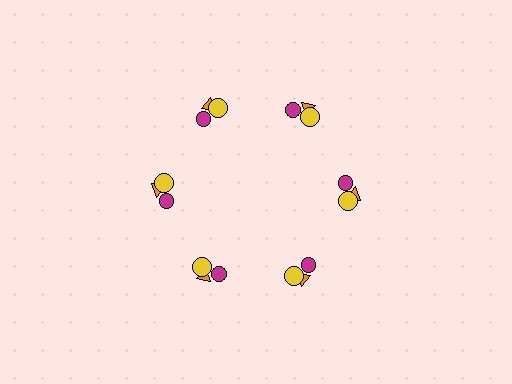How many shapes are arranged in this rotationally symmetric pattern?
There are 18 shapes, arranged in 6 groups of 3.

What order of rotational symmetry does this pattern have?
This pattern has 6-fold rotational symmetry.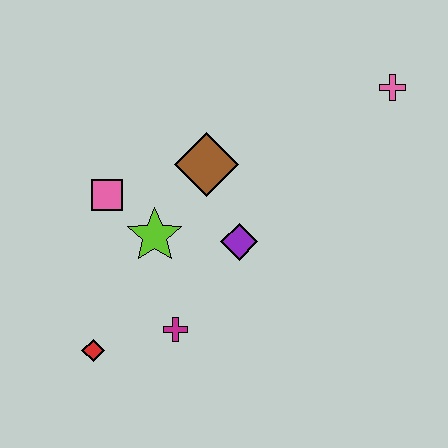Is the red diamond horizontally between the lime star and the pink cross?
No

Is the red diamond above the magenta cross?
No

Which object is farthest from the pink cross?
The red diamond is farthest from the pink cross.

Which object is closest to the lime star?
The pink square is closest to the lime star.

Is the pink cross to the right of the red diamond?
Yes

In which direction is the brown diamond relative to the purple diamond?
The brown diamond is above the purple diamond.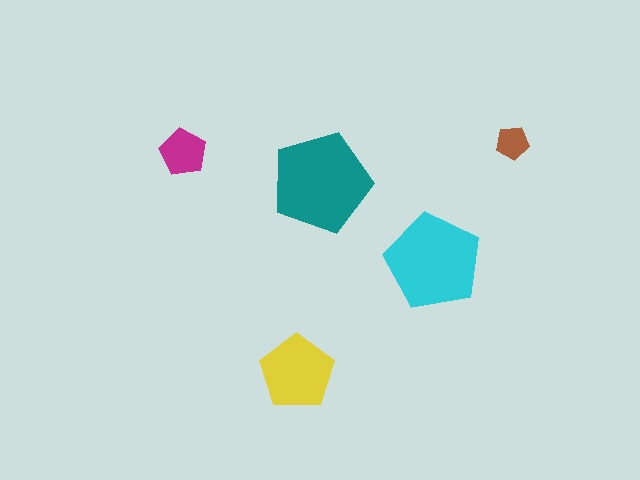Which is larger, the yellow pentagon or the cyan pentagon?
The cyan one.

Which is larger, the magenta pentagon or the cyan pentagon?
The cyan one.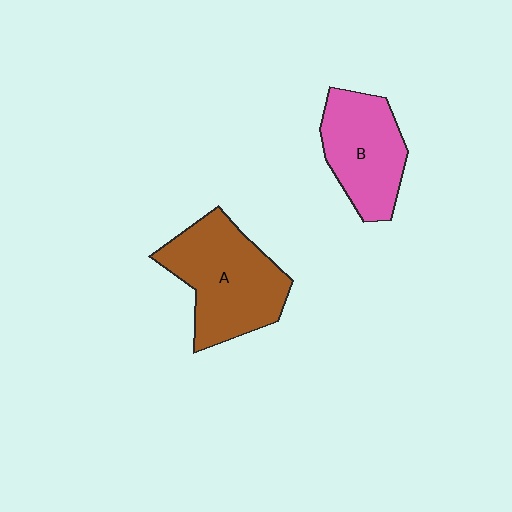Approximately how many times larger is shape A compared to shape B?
Approximately 1.3 times.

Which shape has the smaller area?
Shape B (pink).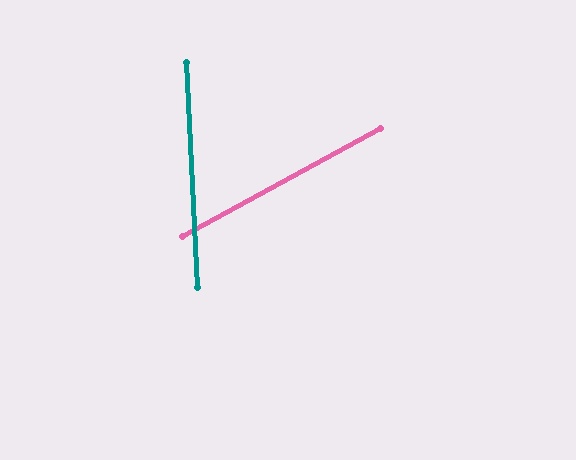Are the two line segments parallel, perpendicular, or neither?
Neither parallel nor perpendicular — they differ by about 64°.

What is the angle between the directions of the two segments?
Approximately 64 degrees.